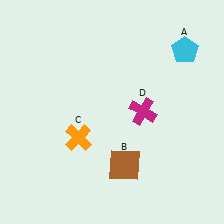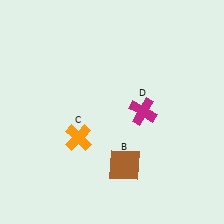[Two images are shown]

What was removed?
The cyan pentagon (A) was removed in Image 2.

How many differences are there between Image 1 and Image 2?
There is 1 difference between the two images.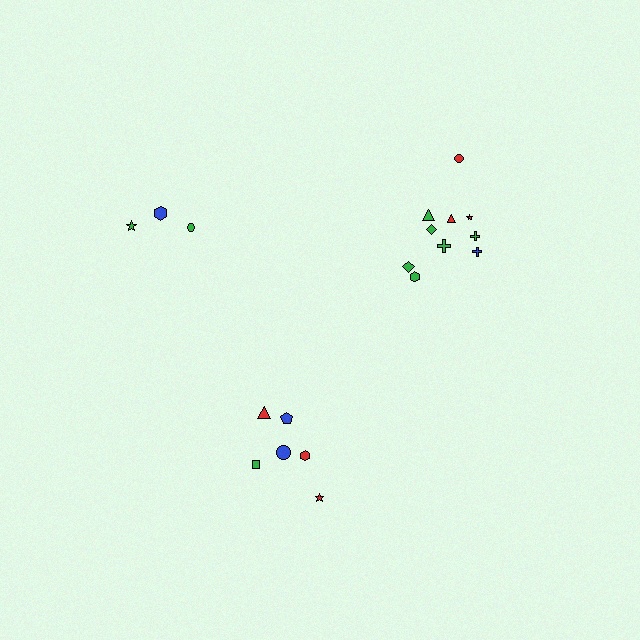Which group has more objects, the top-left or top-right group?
The top-right group.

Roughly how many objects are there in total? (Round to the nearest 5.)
Roughly 20 objects in total.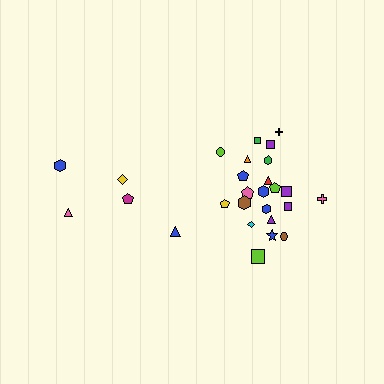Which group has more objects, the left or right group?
The right group.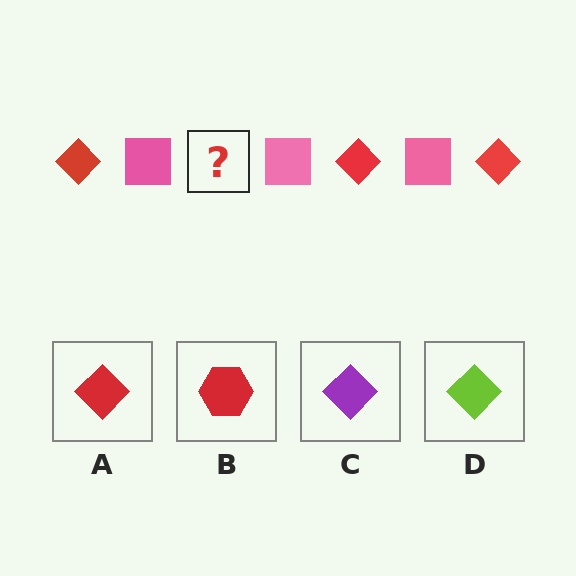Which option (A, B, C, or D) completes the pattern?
A.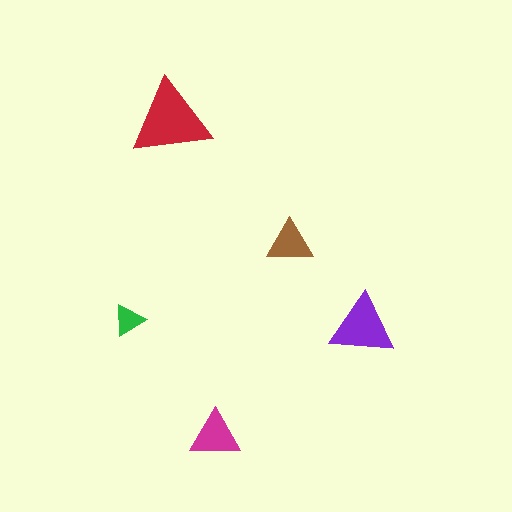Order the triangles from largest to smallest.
the red one, the purple one, the magenta one, the brown one, the green one.